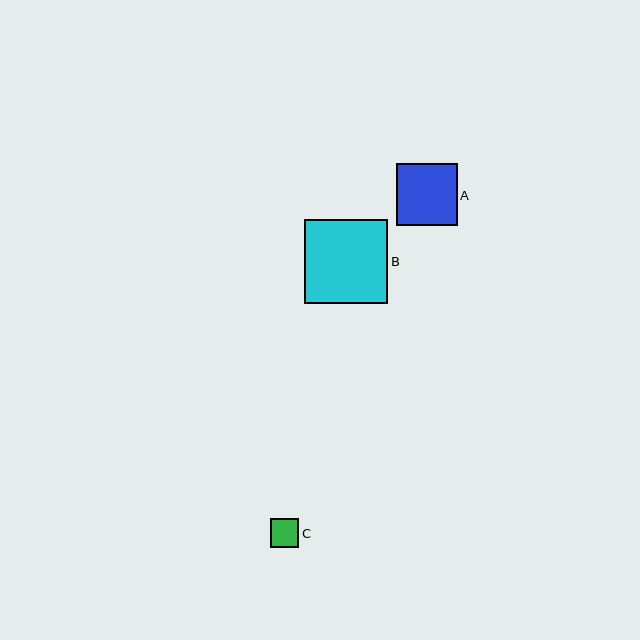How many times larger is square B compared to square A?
Square B is approximately 1.4 times the size of square A.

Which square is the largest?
Square B is the largest with a size of approximately 83 pixels.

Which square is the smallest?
Square C is the smallest with a size of approximately 28 pixels.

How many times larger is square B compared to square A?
Square B is approximately 1.4 times the size of square A.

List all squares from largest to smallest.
From largest to smallest: B, A, C.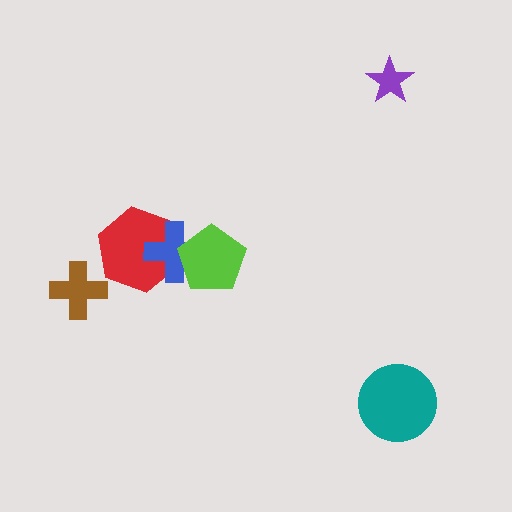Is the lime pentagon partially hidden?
No, no other shape covers it.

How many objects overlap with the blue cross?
2 objects overlap with the blue cross.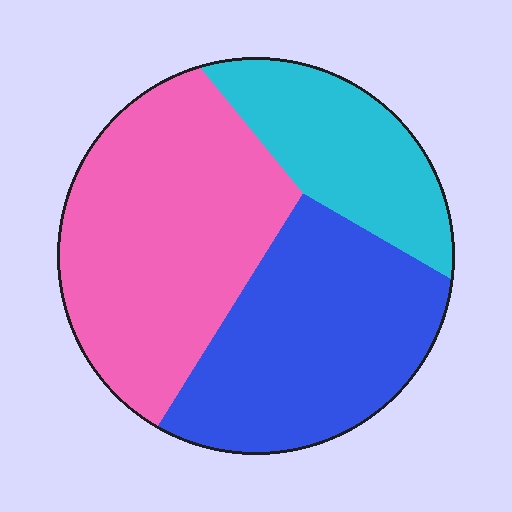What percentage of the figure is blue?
Blue takes up about three eighths (3/8) of the figure.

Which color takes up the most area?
Pink, at roughly 45%.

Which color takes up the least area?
Cyan, at roughly 20%.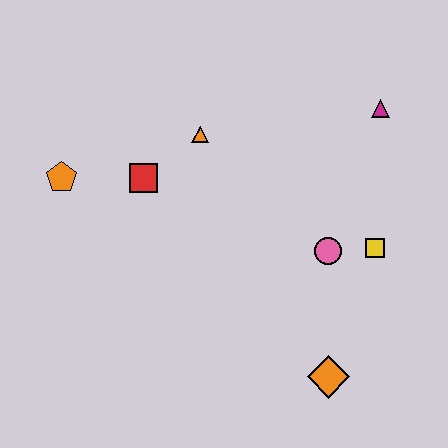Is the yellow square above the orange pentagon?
No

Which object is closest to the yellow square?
The pink circle is closest to the yellow square.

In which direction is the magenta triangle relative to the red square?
The magenta triangle is to the right of the red square.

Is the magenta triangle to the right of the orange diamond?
Yes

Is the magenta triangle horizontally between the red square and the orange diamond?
No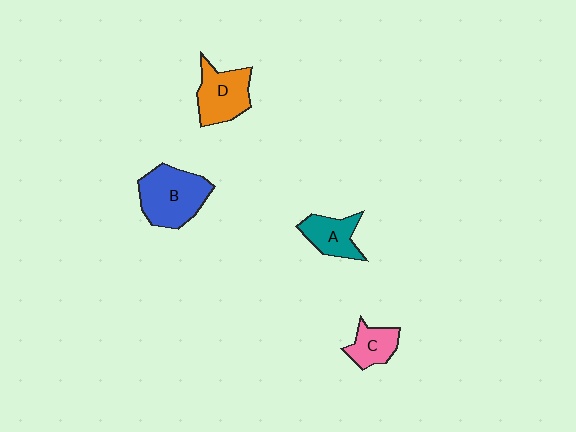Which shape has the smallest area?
Shape C (pink).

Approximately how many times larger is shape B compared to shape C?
Approximately 2.0 times.